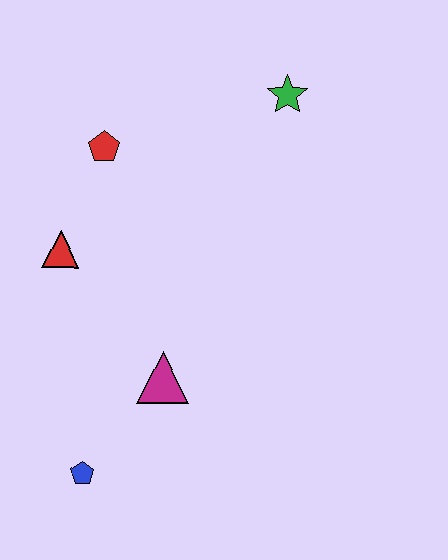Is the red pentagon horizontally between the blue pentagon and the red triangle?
No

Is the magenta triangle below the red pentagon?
Yes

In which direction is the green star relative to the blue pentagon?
The green star is above the blue pentagon.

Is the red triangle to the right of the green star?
No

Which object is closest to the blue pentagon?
The magenta triangle is closest to the blue pentagon.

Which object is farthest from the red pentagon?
The blue pentagon is farthest from the red pentagon.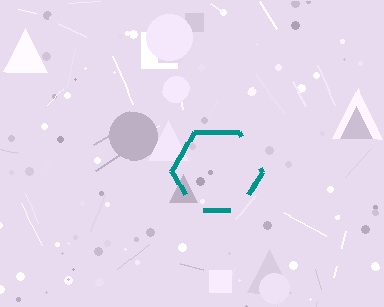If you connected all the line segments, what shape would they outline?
They would outline a hexagon.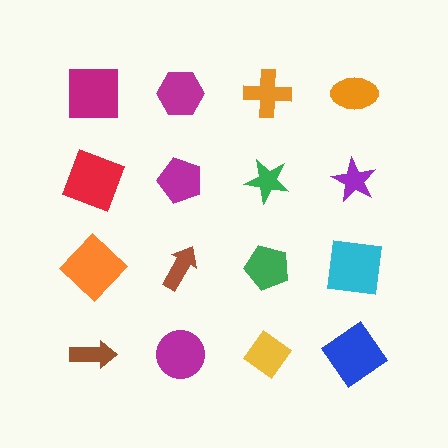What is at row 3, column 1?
An orange diamond.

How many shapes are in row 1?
4 shapes.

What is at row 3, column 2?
A brown arrow.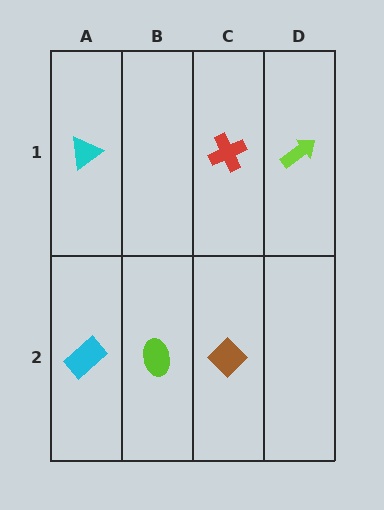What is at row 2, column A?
A cyan rectangle.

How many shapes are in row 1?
3 shapes.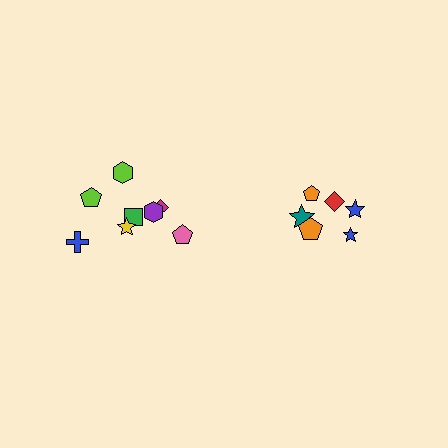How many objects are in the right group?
There are 6 objects.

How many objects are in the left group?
There are 8 objects.